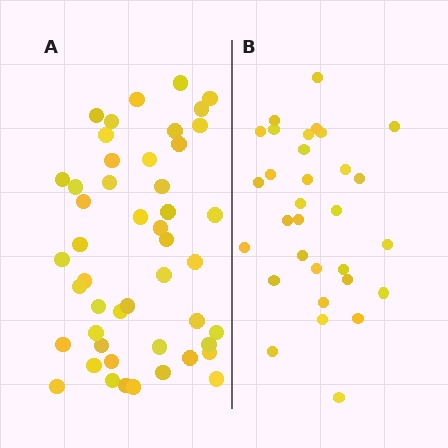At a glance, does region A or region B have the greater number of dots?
Region A (the left region) has more dots.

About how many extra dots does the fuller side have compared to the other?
Region A has approximately 15 more dots than region B.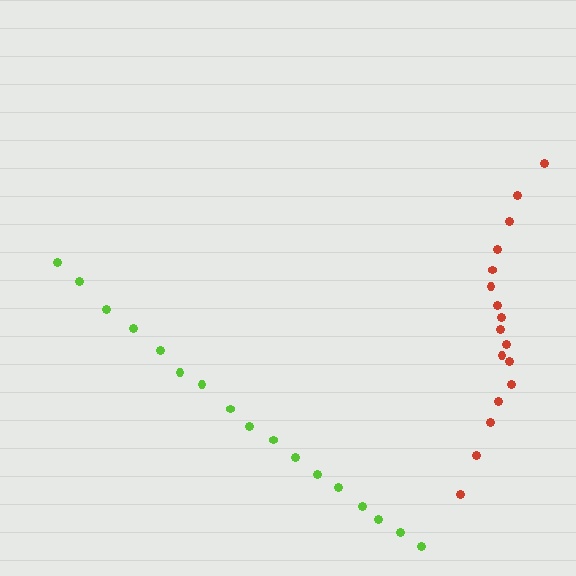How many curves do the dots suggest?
There are 2 distinct paths.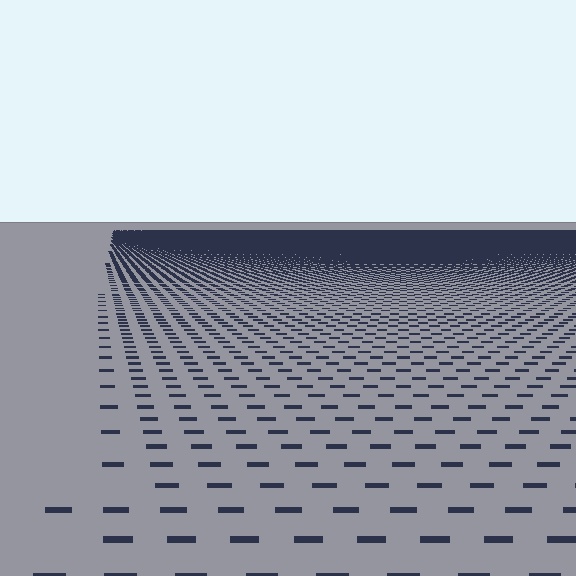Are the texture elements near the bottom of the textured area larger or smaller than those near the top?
Larger. Near the bottom, elements are closer to the viewer and appear at a bigger on-screen size.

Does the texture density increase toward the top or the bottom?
Density increases toward the top.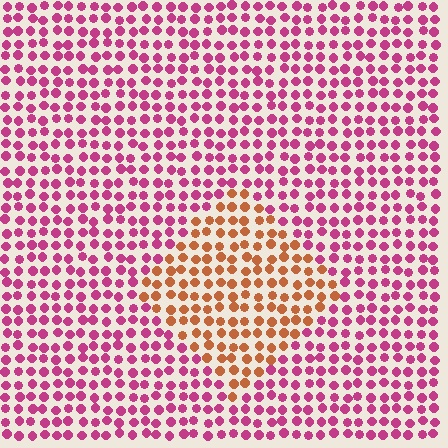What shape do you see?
I see a diamond.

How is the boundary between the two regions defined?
The boundary is defined purely by a slight shift in hue (about 54 degrees). Spacing, size, and orientation are identical on both sides.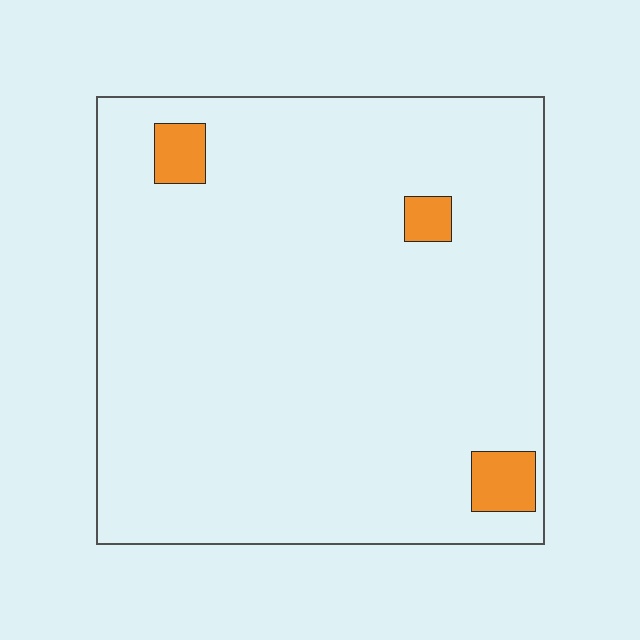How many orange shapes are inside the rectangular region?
3.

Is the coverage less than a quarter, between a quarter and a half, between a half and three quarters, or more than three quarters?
Less than a quarter.